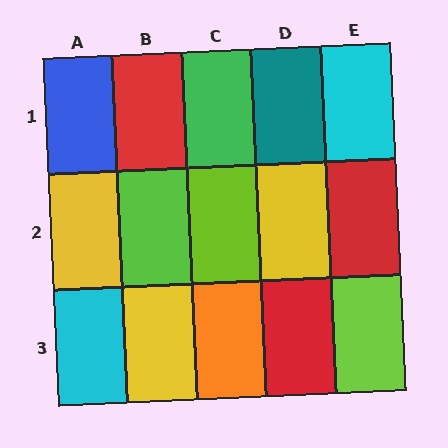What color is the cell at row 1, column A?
Blue.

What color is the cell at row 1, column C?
Green.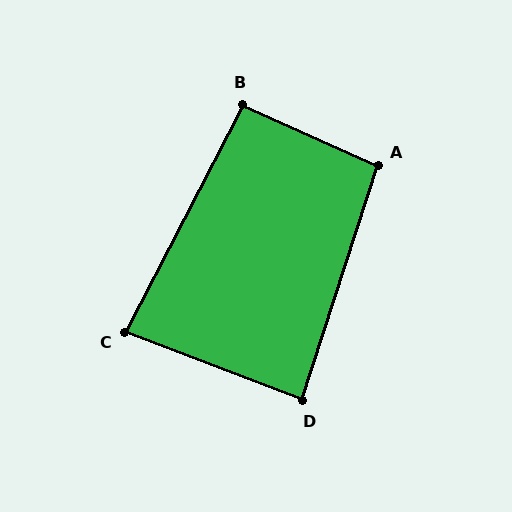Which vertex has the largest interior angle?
A, at approximately 96 degrees.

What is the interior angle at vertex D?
Approximately 87 degrees (approximately right).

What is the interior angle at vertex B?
Approximately 93 degrees (approximately right).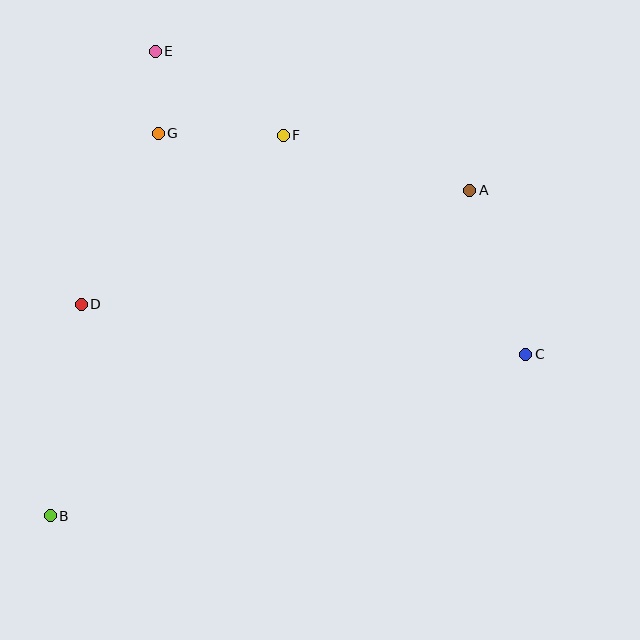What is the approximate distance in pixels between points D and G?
The distance between D and G is approximately 187 pixels.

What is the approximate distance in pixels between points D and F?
The distance between D and F is approximately 264 pixels.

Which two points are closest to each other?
Points E and G are closest to each other.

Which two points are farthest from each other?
Points A and B are farthest from each other.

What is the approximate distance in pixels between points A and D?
The distance between A and D is approximately 405 pixels.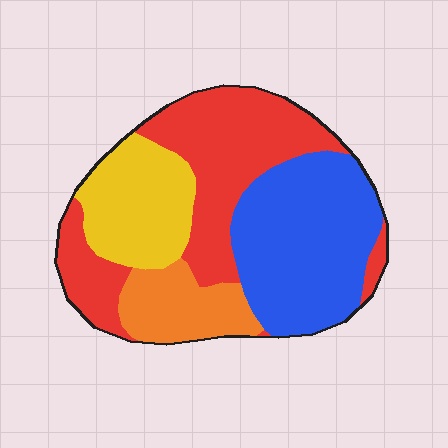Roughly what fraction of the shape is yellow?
Yellow takes up about one fifth (1/5) of the shape.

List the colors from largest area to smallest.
From largest to smallest: red, blue, yellow, orange.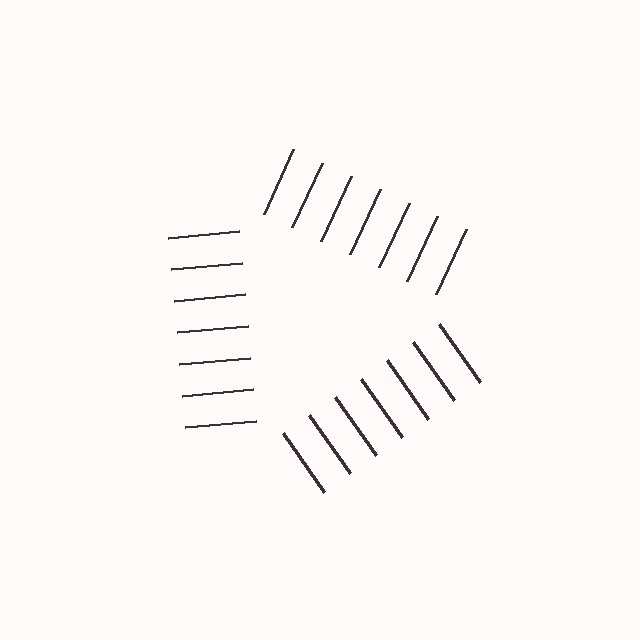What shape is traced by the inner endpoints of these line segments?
An illusory triangle — the line segments terminate on its edges but no continuous stroke is drawn.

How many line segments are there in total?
21 — 7 along each of the 3 edges.